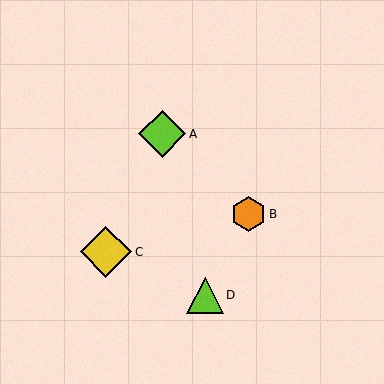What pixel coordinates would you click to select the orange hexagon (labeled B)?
Click at (249, 214) to select the orange hexagon B.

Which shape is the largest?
The yellow diamond (labeled C) is the largest.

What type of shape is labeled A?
Shape A is a lime diamond.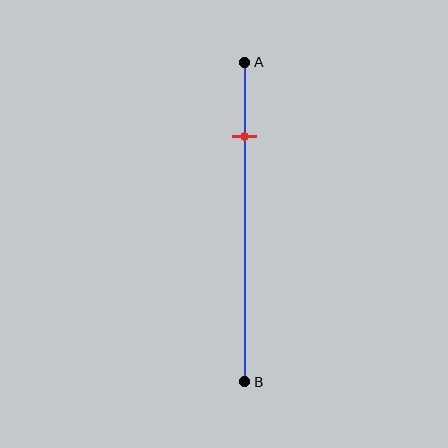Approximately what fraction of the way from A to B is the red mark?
The red mark is approximately 25% of the way from A to B.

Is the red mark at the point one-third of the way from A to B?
No, the mark is at about 25% from A, not at the 33% one-third point.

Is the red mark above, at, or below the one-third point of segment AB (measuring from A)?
The red mark is above the one-third point of segment AB.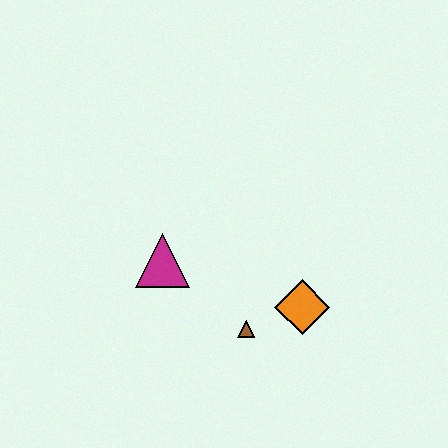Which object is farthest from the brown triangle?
The magenta triangle is farthest from the brown triangle.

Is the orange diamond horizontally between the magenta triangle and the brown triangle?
No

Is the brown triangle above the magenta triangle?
No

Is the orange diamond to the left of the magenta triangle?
No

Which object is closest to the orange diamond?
The brown triangle is closest to the orange diamond.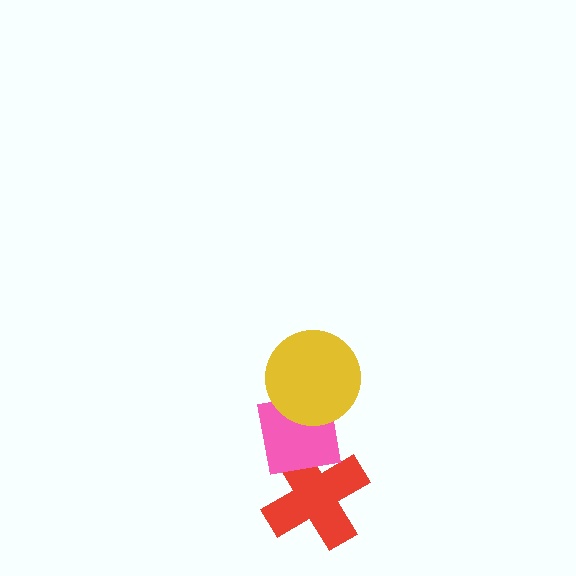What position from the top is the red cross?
The red cross is 3rd from the top.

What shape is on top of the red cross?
The pink square is on top of the red cross.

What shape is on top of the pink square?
The yellow circle is on top of the pink square.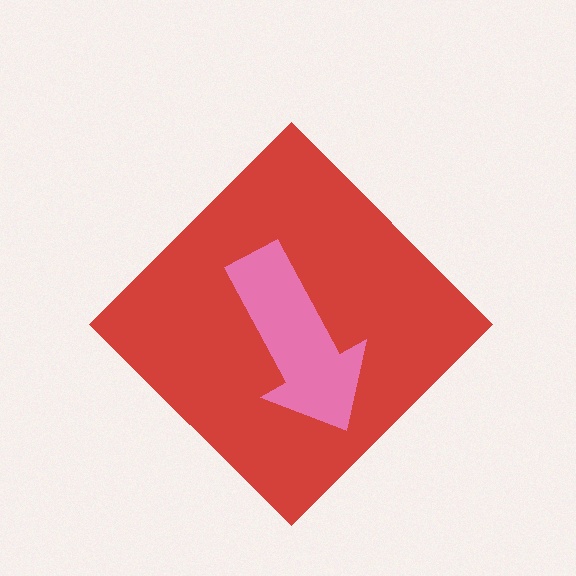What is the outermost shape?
The red diamond.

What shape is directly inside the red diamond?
The pink arrow.